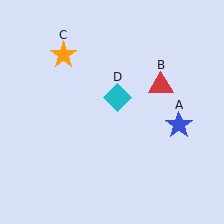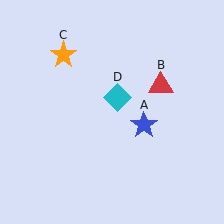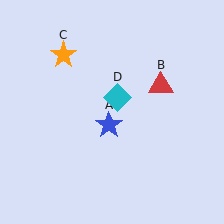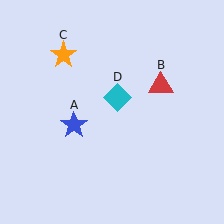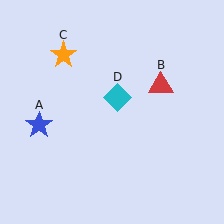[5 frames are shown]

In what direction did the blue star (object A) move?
The blue star (object A) moved left.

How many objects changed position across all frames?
1 object changed position: blue star (object A).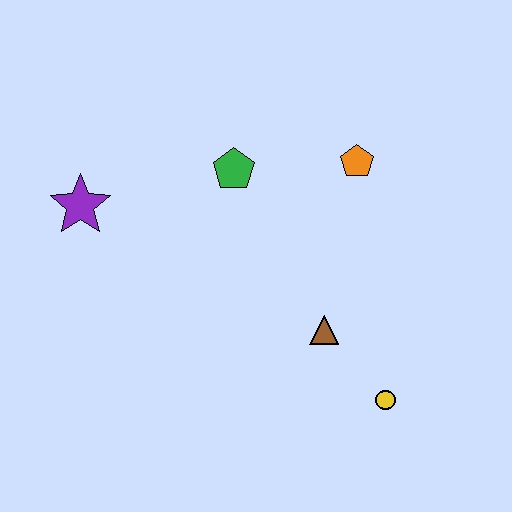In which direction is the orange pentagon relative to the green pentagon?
The orange pentagon is to the right of the green pentagon.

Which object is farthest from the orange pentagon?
The purple star is farthest from the orange pentagon.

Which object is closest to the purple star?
The green pentagon is closest to the purple star.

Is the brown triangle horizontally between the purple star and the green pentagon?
No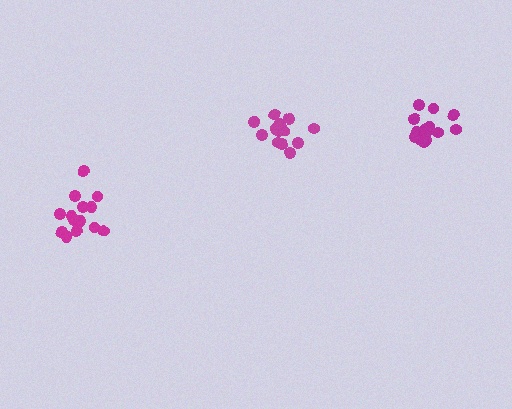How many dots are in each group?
Group 1: 15 dots, Group 2: 15 dots, Group 3: 14 dots (44 total).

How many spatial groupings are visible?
There are 3 spatial groupings.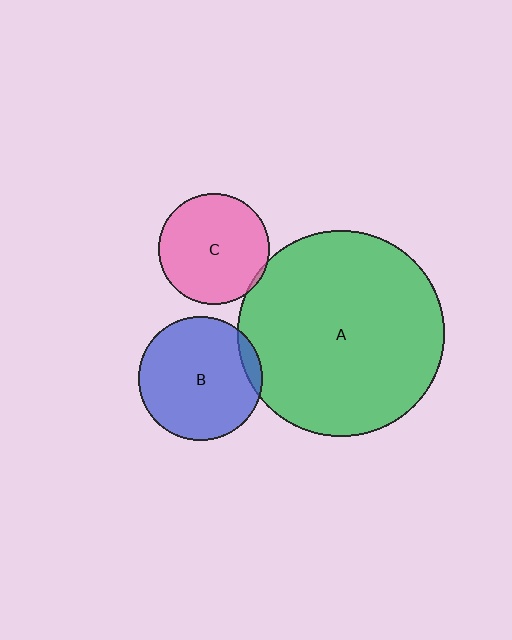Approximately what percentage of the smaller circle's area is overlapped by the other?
Approximately 5%.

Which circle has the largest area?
Circle A (green).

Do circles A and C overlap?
Yes.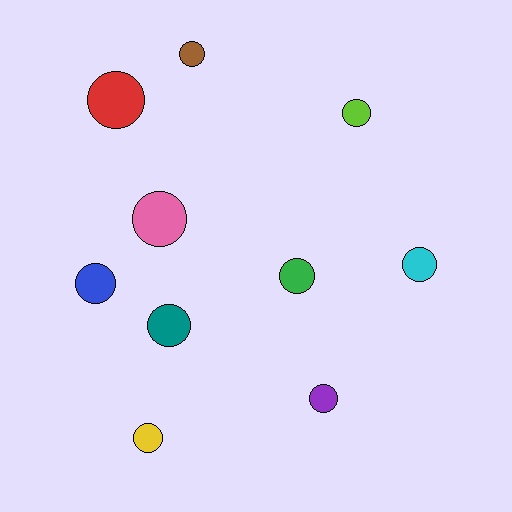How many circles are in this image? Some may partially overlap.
There are 10 circles.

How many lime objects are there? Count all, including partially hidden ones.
There is 1 lime object.